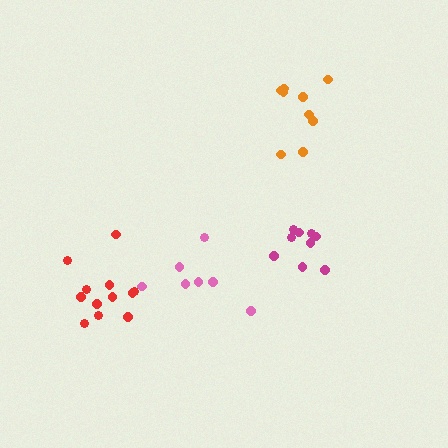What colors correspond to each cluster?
The clusters are colored: orange, magenta, red, pink.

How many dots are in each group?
Group 1: 9 dots, Group 2: 9 dots, Group 3: 12 dots, Group 4: 7 dots (37 total).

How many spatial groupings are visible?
There are 4 spatial groupings.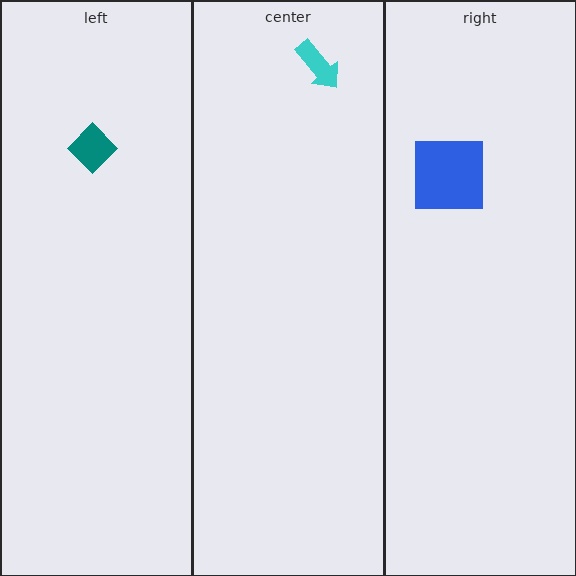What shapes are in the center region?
The cyan arrow.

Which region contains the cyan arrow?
The center region.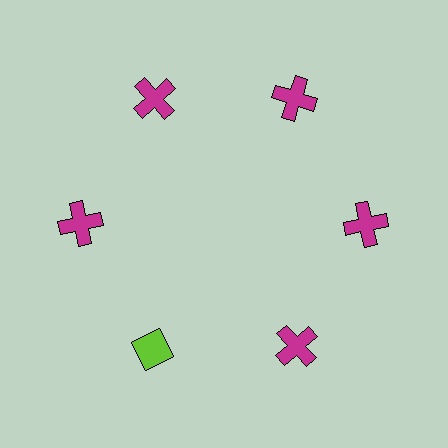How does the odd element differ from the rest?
It differs in both color (lime instead of magenta) and shape (diamond instead of cross).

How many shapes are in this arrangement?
There are 6 shapes arranged in a ring pattern.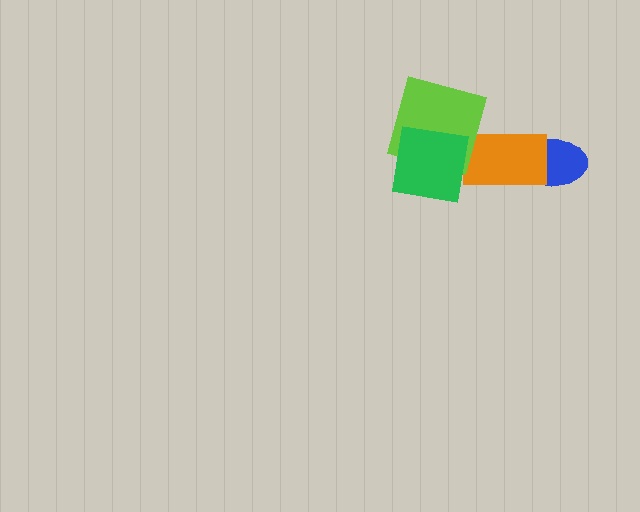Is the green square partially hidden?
No, no other shape covers it.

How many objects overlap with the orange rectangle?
2 objects overlap with the orange rectangle.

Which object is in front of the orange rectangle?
The green square is in front of the orange rectangle.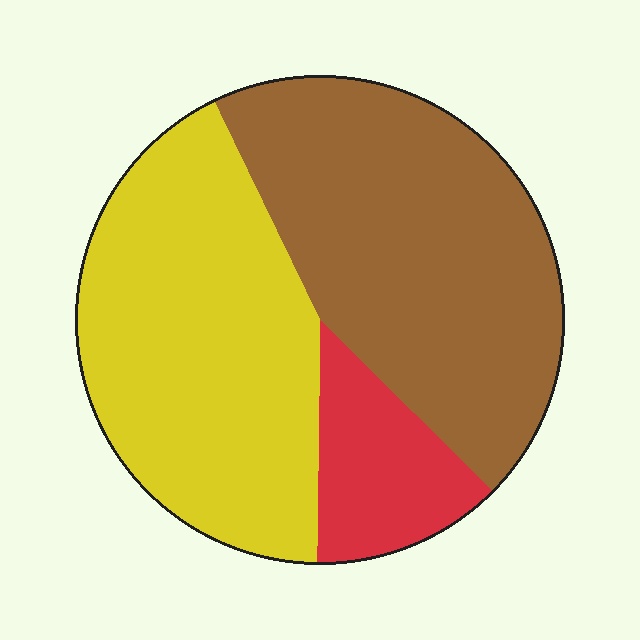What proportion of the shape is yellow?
Yellow covers about 45% of the shape.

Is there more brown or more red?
Brown.